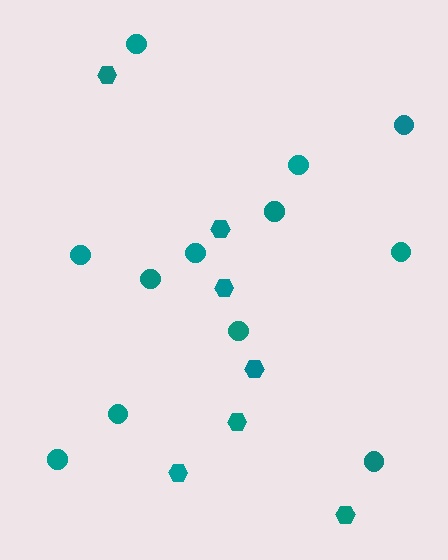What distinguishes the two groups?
There are 2 groups: one group of hexagons (7) and one group of circles (12).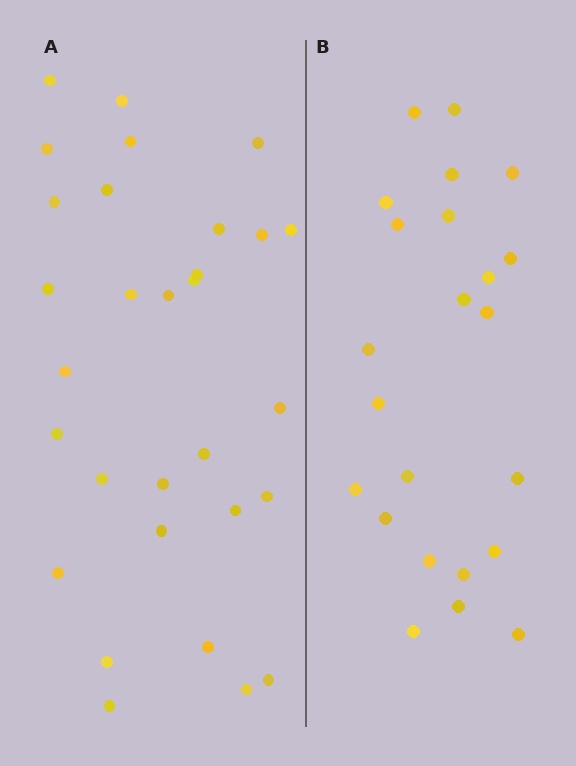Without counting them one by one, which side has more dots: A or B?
Region A (the left region) has more dots.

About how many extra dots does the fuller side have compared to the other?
Region A has roughly 8 or so more dots than region B.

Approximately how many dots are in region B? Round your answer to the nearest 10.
About 20 dots. (The exact count is 23, which rounds to 20.)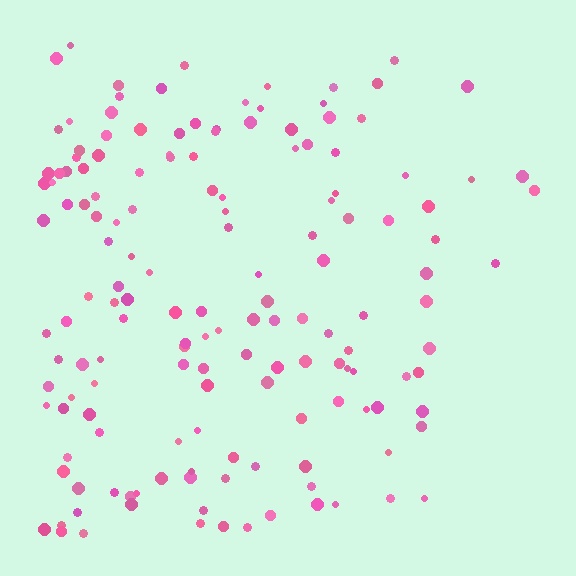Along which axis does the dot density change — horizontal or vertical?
Horizontal.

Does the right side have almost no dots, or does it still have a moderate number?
Still a moderate number, just noticeably fewer than the left.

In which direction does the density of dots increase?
From right to left, with the left side densest.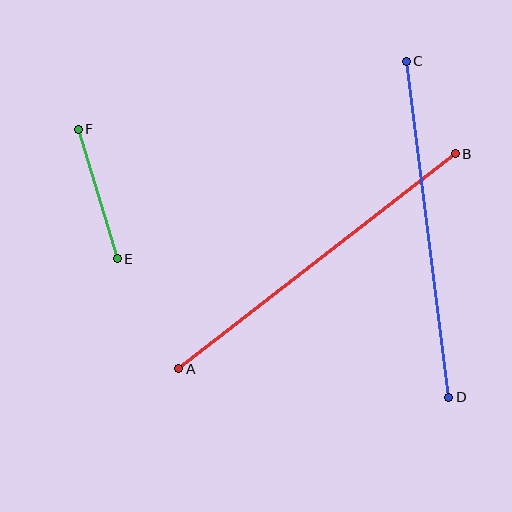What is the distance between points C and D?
The distance is approximately 339 pixels.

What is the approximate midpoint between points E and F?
The midpoint is at approximately (98, 194) pixels.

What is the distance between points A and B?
The distance is approximately 350 pixels.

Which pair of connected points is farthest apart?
Points A and B are farthest apart.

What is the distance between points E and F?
The distance is approximately 135 pixels.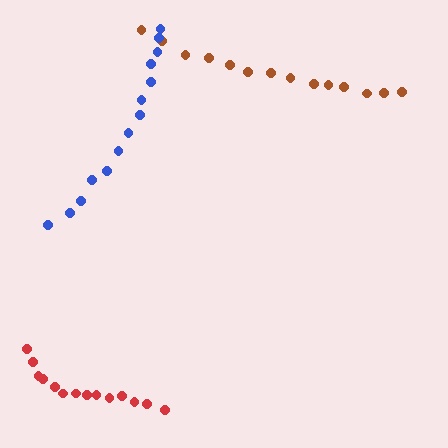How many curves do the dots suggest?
There are 3 distinct paths.